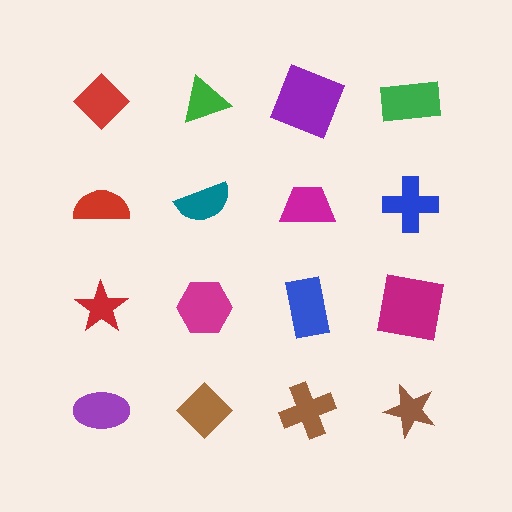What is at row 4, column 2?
A brown diamond.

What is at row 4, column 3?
A brown cross.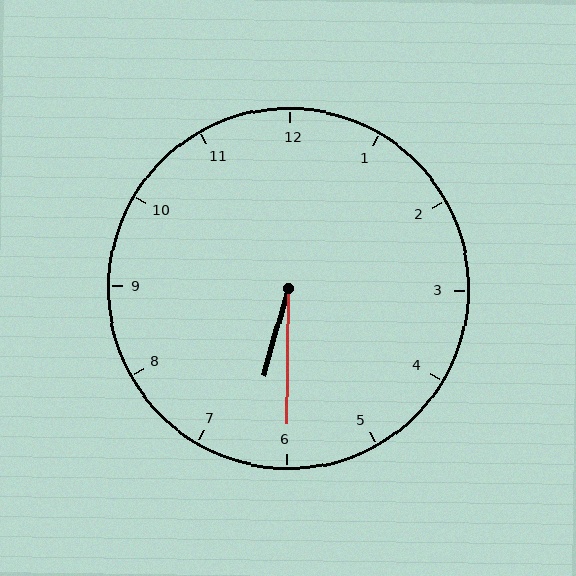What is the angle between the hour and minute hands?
Approximately 15 degrees.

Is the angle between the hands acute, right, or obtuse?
It is acute.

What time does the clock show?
6:30.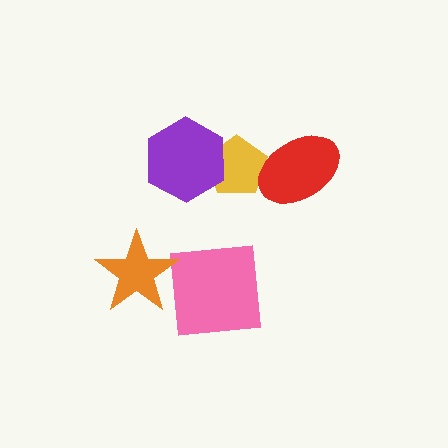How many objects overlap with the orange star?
0 objects overlap with the orange star.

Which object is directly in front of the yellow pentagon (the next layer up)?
The red ellipse is directly in front of the yellow pentagon.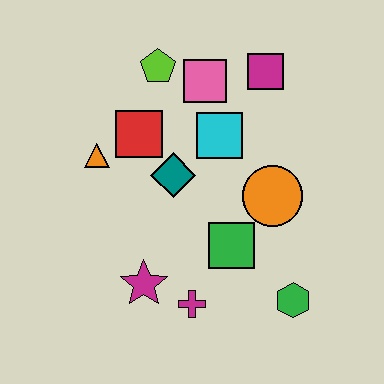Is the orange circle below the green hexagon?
No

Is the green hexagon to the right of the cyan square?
Yes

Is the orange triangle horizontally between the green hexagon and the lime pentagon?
No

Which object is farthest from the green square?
The lime pentagon is farthest from the green square.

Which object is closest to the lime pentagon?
The pink square is closest to the lime pentagon.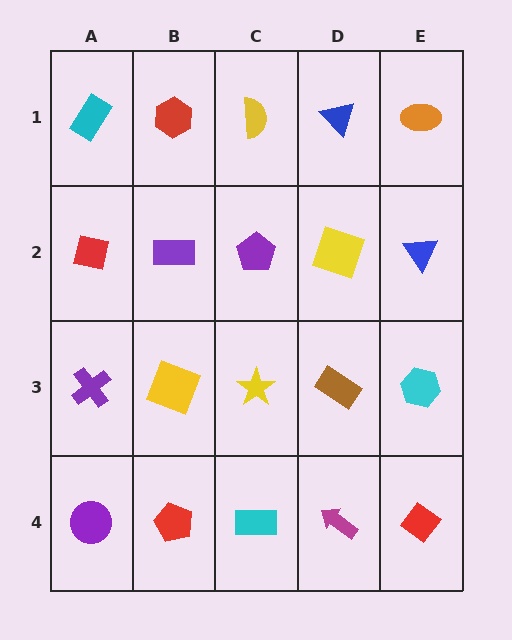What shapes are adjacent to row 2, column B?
A red hexagon (row 1, column B), a yellow square (row 3, column B), a red square (row 2, column A), a purple pentagon (row 2, column C).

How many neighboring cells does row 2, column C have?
4.